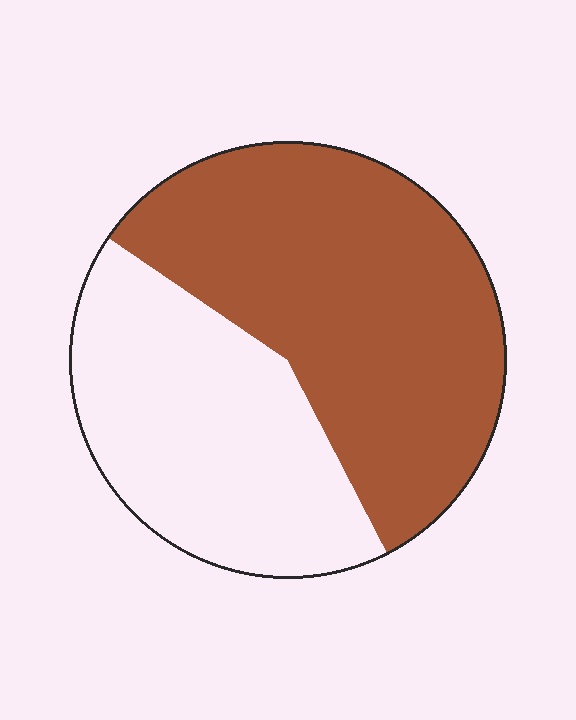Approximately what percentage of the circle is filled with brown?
Approximately 60%.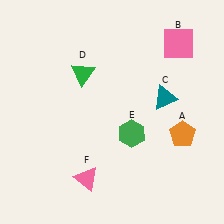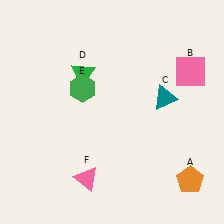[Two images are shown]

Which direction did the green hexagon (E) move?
The green hexagon (E) moved left.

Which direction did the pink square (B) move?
The pink square (B) moved down.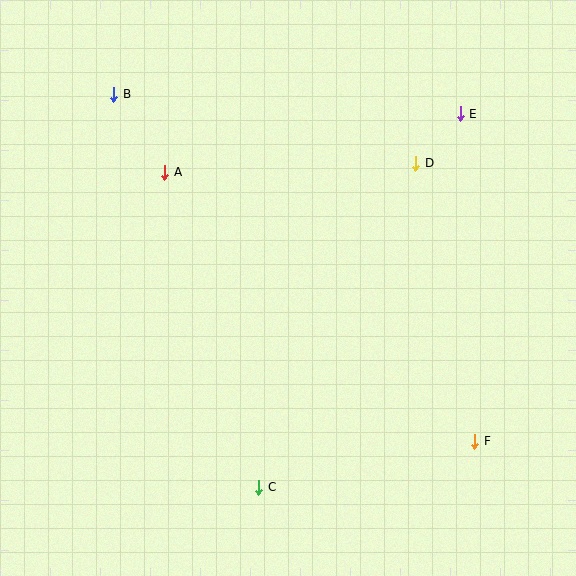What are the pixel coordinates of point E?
Point E is at (460, 114).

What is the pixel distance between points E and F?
The distance between E and F is 327 pixels.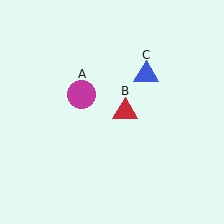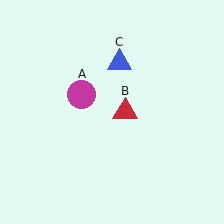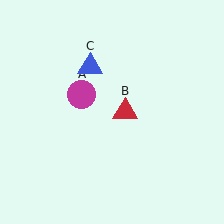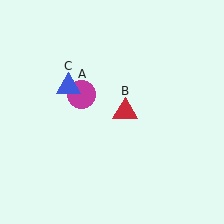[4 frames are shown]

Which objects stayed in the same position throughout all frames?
Magenta circle (object A) and red triangle (object B) remained stationary.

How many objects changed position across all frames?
1 object changed position: blue triangle (object C).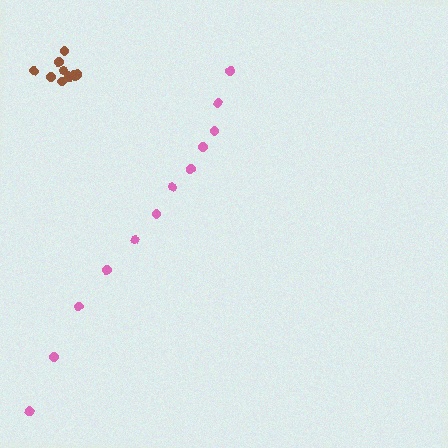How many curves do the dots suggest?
There are 2 distinct paths.